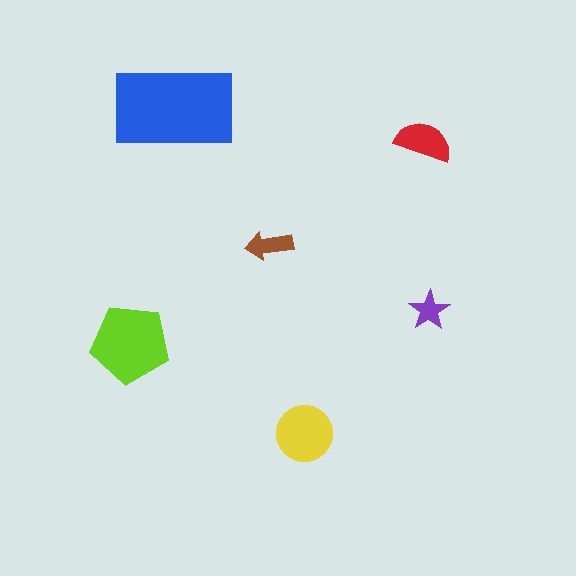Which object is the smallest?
The purple star.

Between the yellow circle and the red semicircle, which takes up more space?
The yellow circle.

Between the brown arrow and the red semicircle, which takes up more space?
The red semicircle.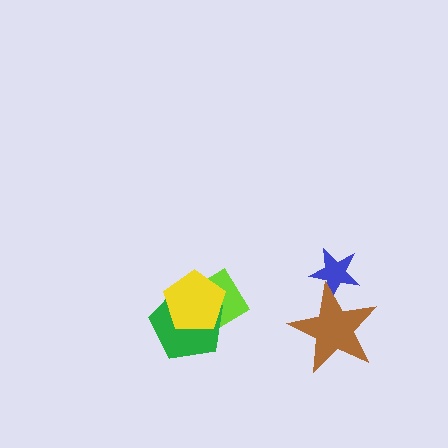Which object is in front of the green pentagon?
The yellow pentagon is in front of the green pentagon.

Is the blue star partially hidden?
Yes, it is partially covered by another shape.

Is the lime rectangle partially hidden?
Yes, it is partially covered by another shape.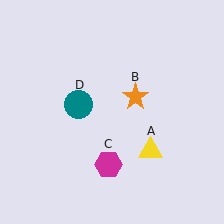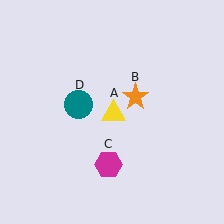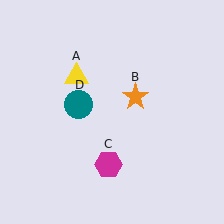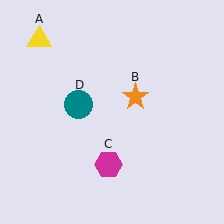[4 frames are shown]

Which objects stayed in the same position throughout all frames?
Orange star (object B) and magenta hexagon (object C) and teal circle (object D) remained stationary.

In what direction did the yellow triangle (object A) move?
The yellow triangle (object A) moved up and to the left.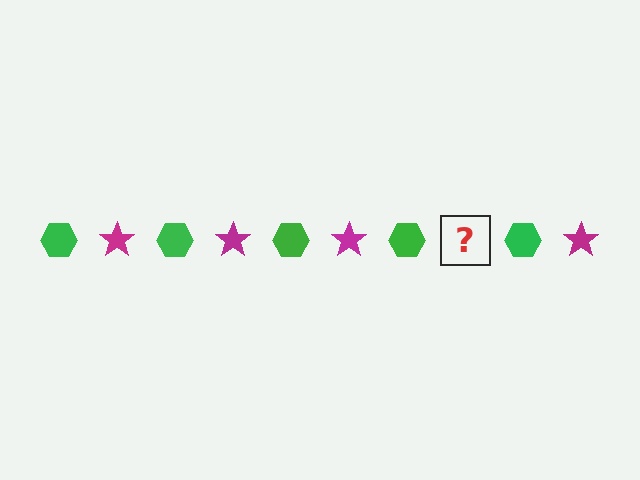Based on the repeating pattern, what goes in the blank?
The blank should be a magenta star.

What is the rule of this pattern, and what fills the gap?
The rule is that the pattern alternates between green hexagon and magenta star. The gap should be filled with a magenta star.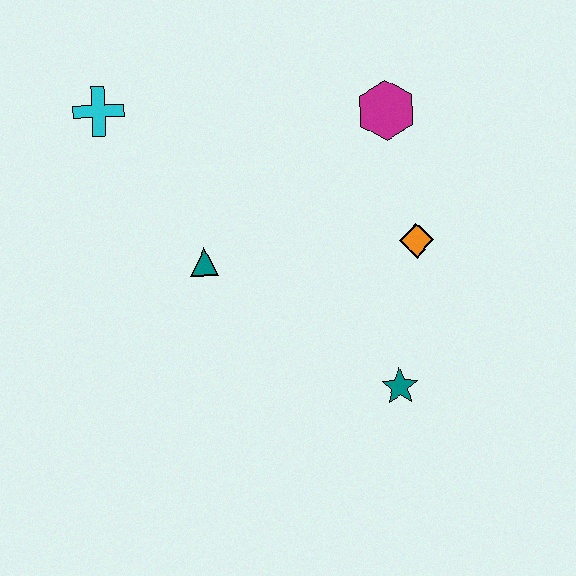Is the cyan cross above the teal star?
Yes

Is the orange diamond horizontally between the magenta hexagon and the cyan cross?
No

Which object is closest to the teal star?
The orange diamond is closest to the teal star.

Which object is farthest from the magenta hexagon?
The cyan cross is farthest from the magenta hexagon.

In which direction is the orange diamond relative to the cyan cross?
The orange diamond is to the right of the cyan cross.